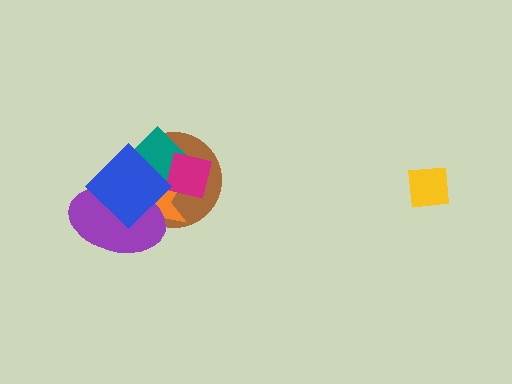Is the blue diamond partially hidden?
No, no other shape covers it.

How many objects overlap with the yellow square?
0 objects overlap with the yellow square.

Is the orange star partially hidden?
Yes, it is partially covered by another shape.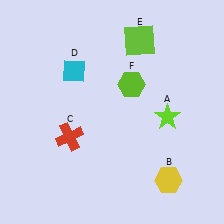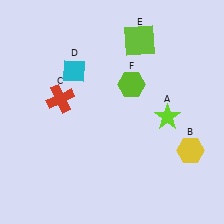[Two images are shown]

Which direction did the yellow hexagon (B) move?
The yellow hexagon (B) moved up.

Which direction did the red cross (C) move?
The red cross (C) moved up.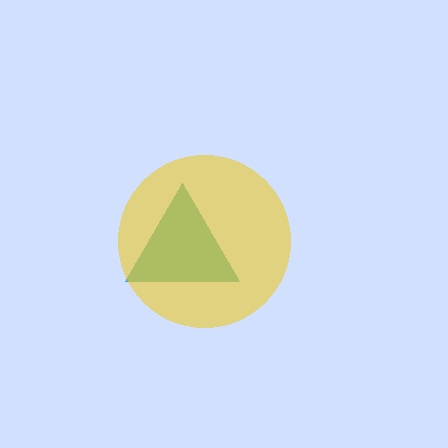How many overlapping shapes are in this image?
There are 2 overlapping shapes in the image.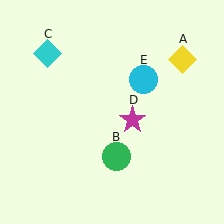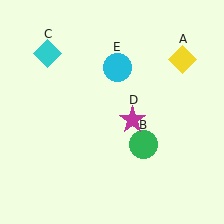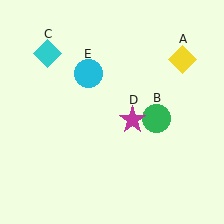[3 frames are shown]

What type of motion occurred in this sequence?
The green circle (object B), cyan circle (object E) rotated counterclockwise around the center of the scene.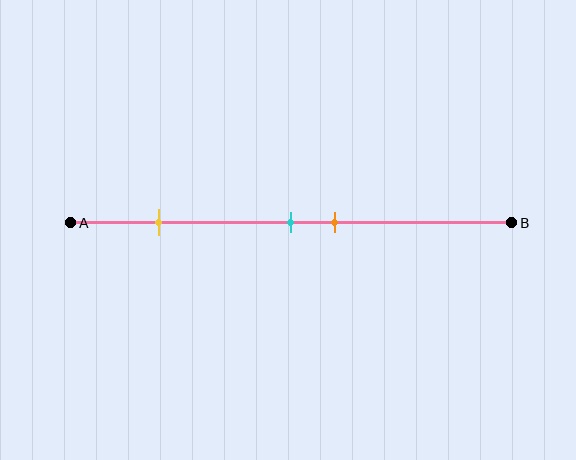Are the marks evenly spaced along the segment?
No, the marks are not evenly spaced.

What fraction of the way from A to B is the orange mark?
The orange mark is approximately 60% (0.6) of the way from A to B.